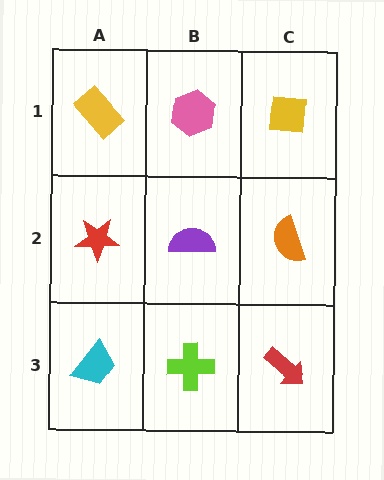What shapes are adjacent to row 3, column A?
A red star (row 2, column A), a lime cross (row 3, column B).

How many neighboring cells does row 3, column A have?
2.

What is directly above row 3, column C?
An orange semicircle.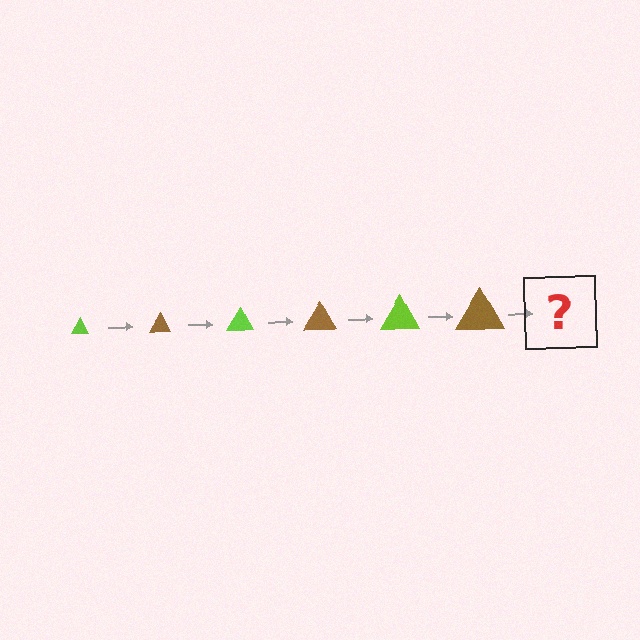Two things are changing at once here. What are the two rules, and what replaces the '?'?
The two rules are that the triangle grows larger each step and the color cycles through lime and brown. The '?' should be a lime triangle, larger than the previous one.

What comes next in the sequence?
The next element should be a lime triangle, larger than the previous one.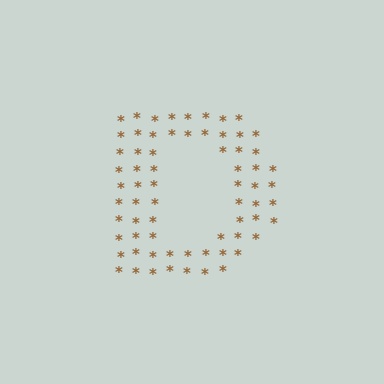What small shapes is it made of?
It is made of small asterisks.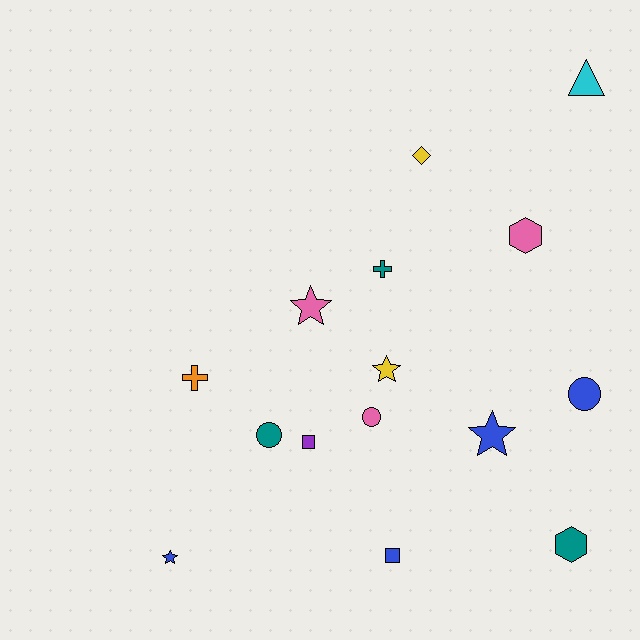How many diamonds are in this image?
There is 1 diamond.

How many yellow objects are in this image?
There are 2 yellow objects.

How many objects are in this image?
There are 15 objects.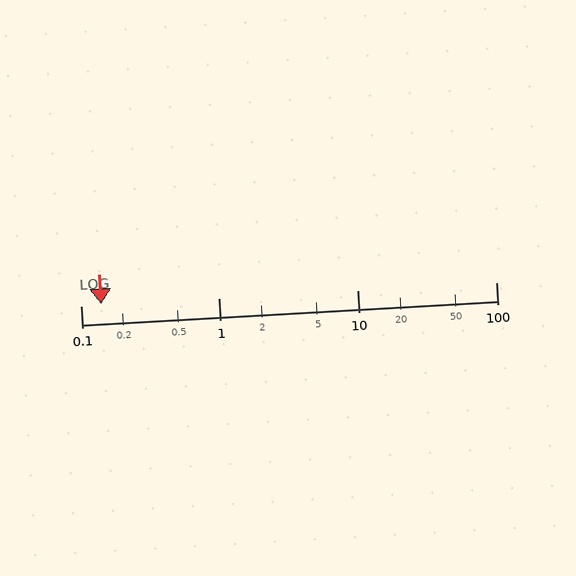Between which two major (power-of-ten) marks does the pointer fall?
The pointer is between 0.1 and 1.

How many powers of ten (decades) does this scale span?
The scale spans 3 decades, from 0.1 to 100.